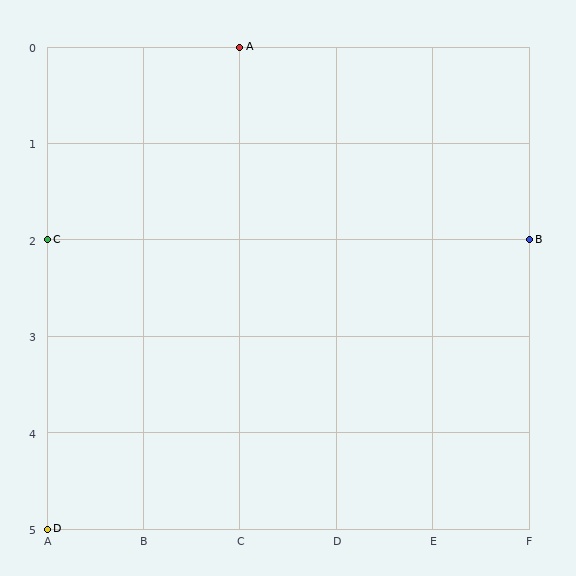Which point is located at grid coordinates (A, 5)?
Point D is at (A, 5).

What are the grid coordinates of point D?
Point D is at grid coordinates (A, 5).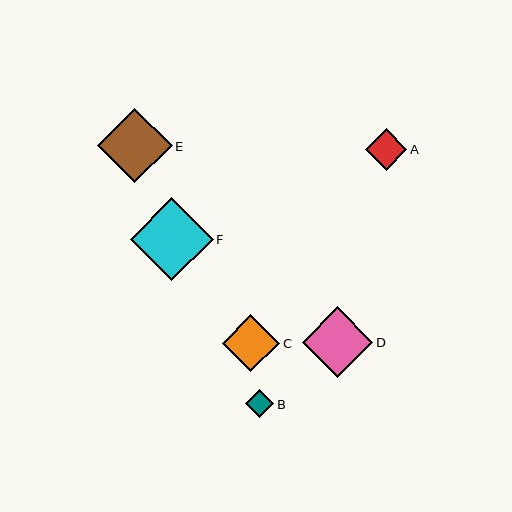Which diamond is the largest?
Diamond F is the largest with a size of approximately 82 pixels.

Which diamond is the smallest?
Diamond B is the smallest with a size of approximately 28 pixels.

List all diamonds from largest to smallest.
From largest to smallest: F, E, D, C, A, B.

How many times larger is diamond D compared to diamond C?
Diamond D is approximately 1.2 times the size of diamond C.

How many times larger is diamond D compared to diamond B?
Diamond D is approximately 2.5 times the size of diamond B.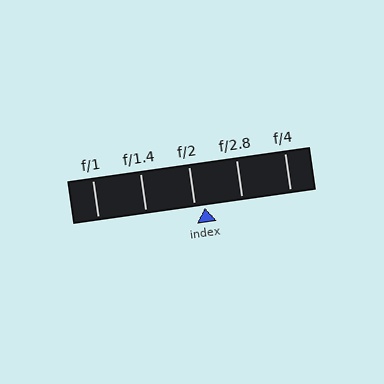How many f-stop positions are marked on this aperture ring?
There are 5 f-stop positions marked.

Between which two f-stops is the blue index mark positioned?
The index mark is between f/2 and f/2.8.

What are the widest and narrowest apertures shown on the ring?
The widest aperture shown is f/1 and the narrowest is f/4.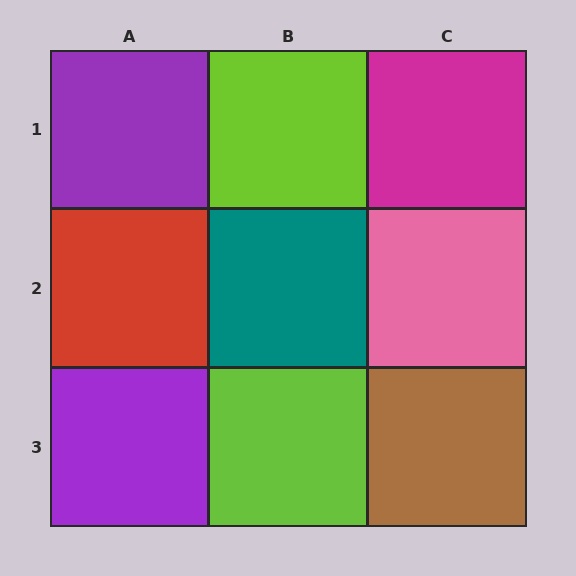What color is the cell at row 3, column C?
Brown.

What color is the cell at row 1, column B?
Lime.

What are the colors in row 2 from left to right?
Red, teal, pink.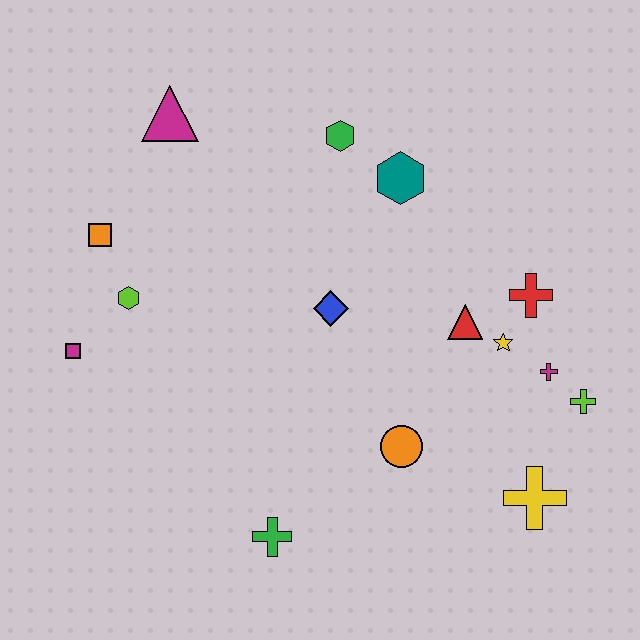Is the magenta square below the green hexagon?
Yes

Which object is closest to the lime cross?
The magenta cross is closest to the lime cross.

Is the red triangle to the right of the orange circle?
Yes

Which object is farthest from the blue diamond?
The yellow cross is farthest from the blue diamond.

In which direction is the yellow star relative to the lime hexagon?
The yellow star is to the right of the lime hexagon.